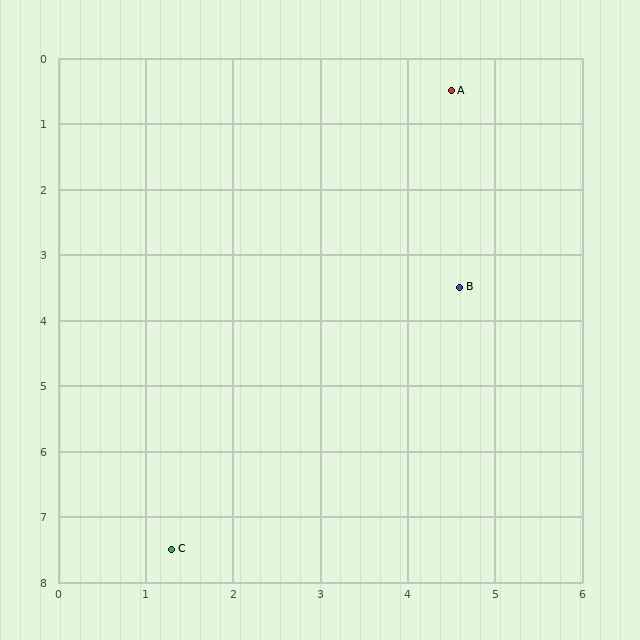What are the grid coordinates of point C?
Point C is at approximately (1.3, 7.5).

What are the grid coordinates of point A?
Point A is at approximately (4.5, 0.5).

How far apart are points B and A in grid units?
Points B and A are about 3.0 grid units apart.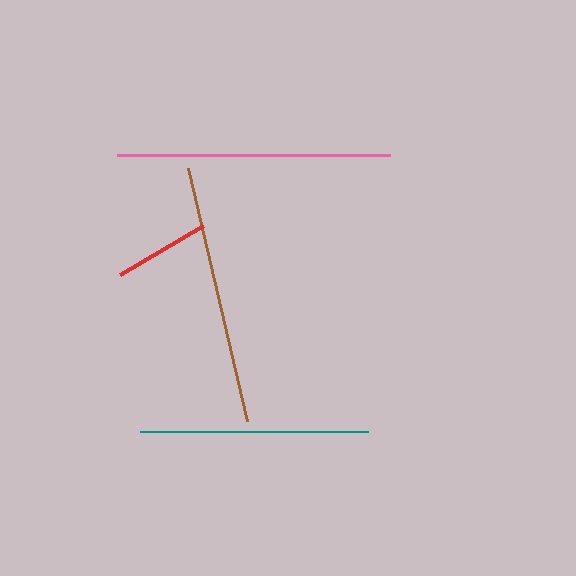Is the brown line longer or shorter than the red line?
The brown line is longer than the red line.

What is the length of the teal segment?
The teal segment is approximately 228 pixels long.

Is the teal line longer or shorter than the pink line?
The pink line is longer than the teal line.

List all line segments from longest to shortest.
From longest to shortest: pink, brown, teal, red.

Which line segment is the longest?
The pink line is the longest at approximately 273 pixels.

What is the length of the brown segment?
The brown segment is approximately 260 pixels long.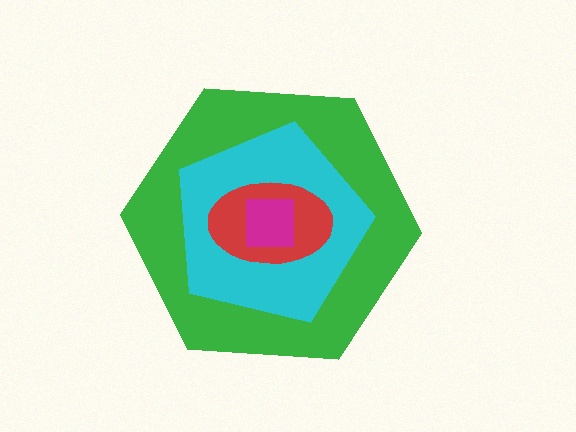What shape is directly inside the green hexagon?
The cyan pentagon.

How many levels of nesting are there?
4.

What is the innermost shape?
The magenta square.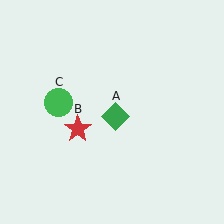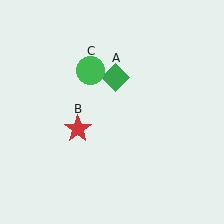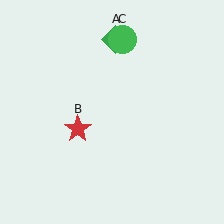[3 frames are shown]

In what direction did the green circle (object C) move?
The green circle (object C) moved up and to the right.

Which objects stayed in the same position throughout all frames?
Red star (object B) remained stationary.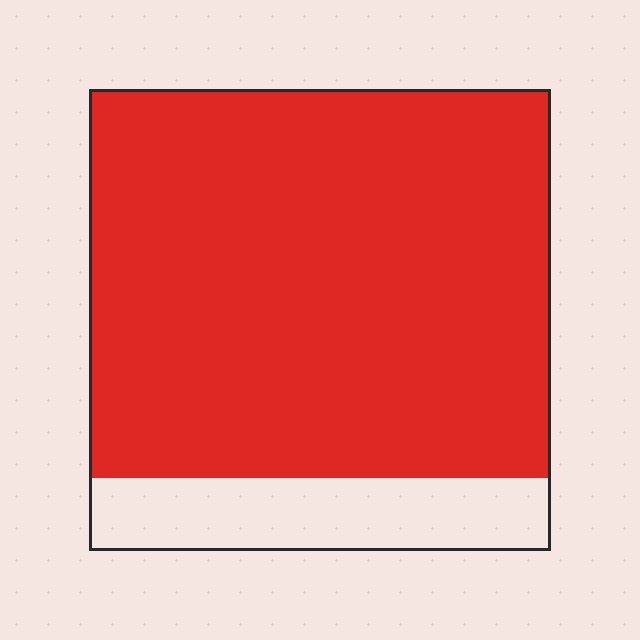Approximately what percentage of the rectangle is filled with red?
Approximately 85%.